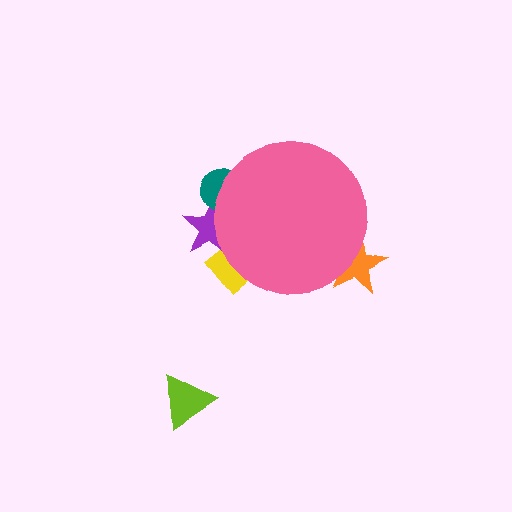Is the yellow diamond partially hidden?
Yes, the yellow diamond is partially hidden behind the pink circle.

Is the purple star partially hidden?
Yes, the purple star is partially hidden behind the pink circle.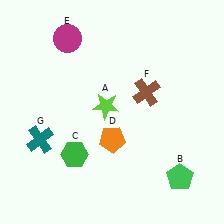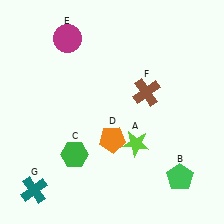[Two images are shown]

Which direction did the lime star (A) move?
The lime star (A) moved down.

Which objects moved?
The objects that moved are: the lime star (A), the teal cross (G).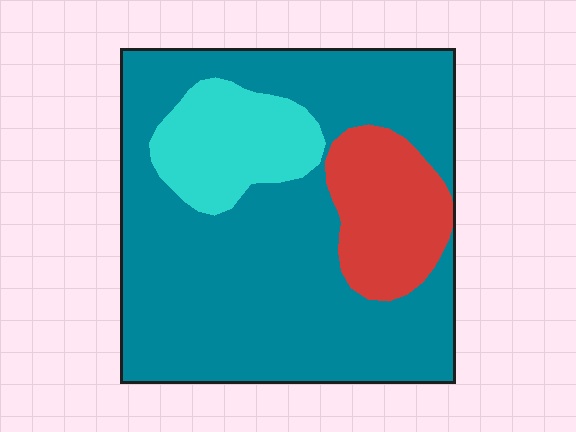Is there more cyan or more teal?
Teal.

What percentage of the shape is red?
Red takes up less than a quarter of the shape.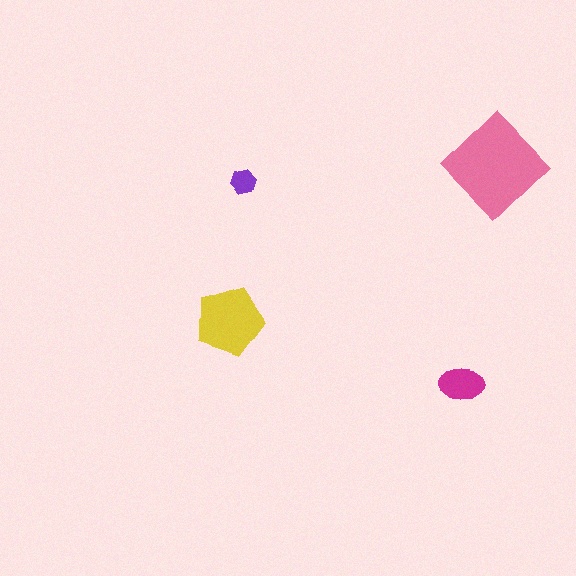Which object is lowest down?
The magenta ellipse is bottommost.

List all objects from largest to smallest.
The pink diamond, the yellow pentagon, the magenta ellipse, the purple hexagon.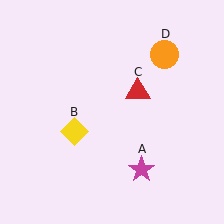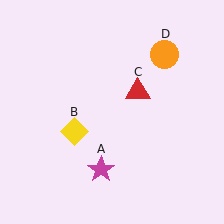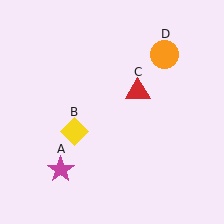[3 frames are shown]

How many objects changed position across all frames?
1 object changed position: magenta star (object A).